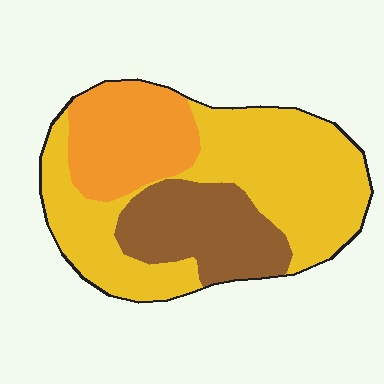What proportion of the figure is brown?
Brown takes up about one quarter (1/4) of the figure.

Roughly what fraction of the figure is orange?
Orange takes up between a sixth and a third of the figure.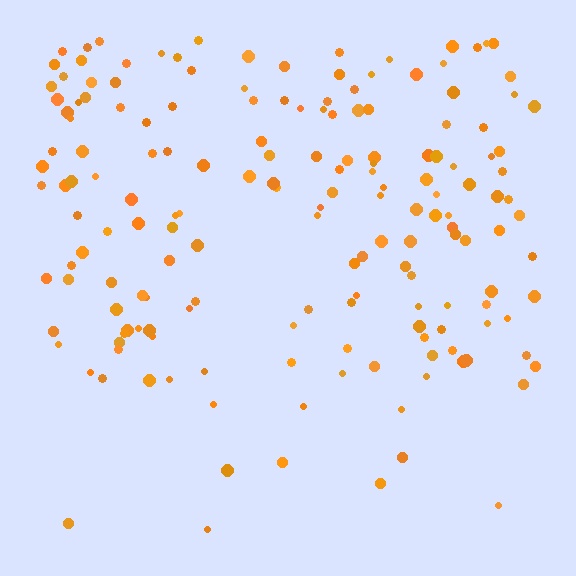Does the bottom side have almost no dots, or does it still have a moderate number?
Still a moderate number, just noticeably fewer than the top.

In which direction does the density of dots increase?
From bottom to top, with the top side densest.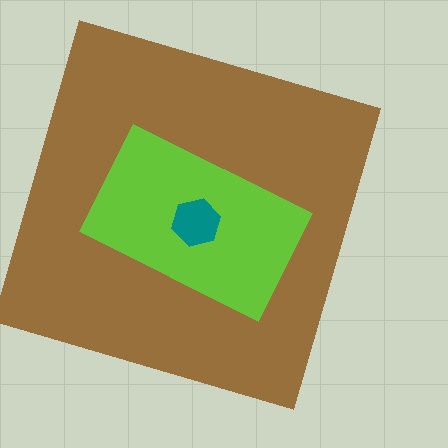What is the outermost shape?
The brown square.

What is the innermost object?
The teal hexagon.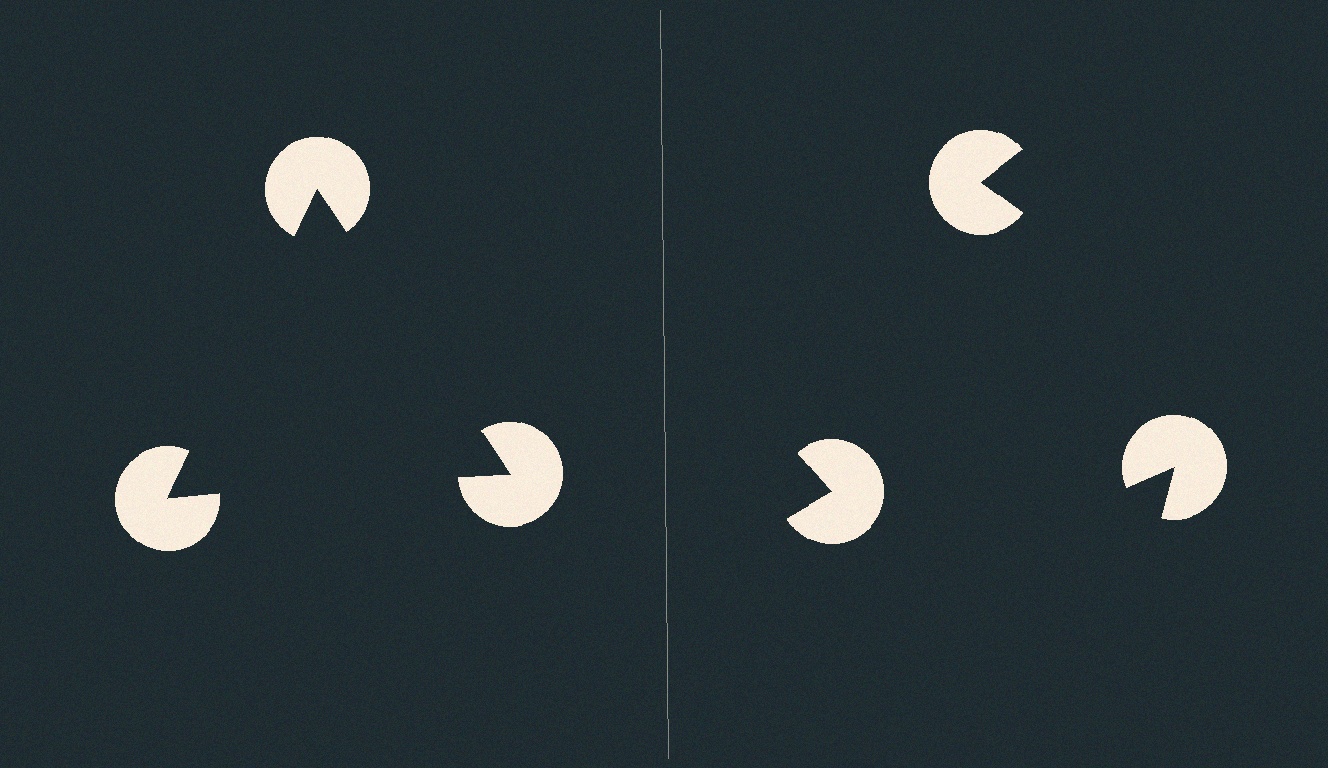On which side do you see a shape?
An illusory triangle appears on the left side. On the right side the wedge cuts are rotated, so no coherent shape forms.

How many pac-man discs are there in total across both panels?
6 — 3 on each side.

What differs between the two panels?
The pac-man discs are positioned identically on both sides; only the wedge orientations differ. On the left they align to a triangle; on the right they are misaligned.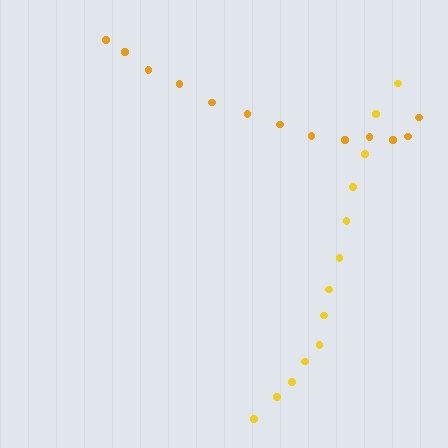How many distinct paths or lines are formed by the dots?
There are 2 distinct paths.